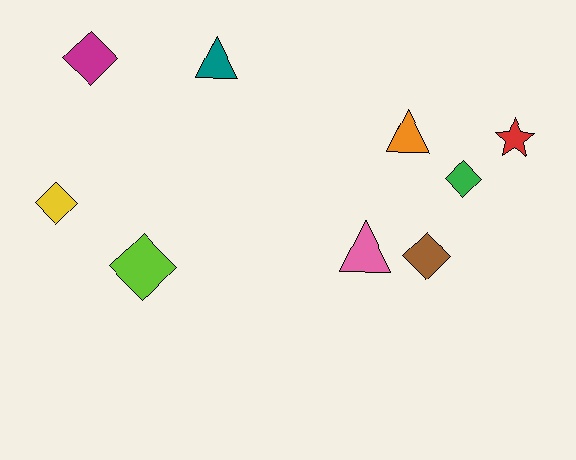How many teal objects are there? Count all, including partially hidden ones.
There is 1 teal object.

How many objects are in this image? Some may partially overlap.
There are 9 objects.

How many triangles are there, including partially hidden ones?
There are 3 triangles.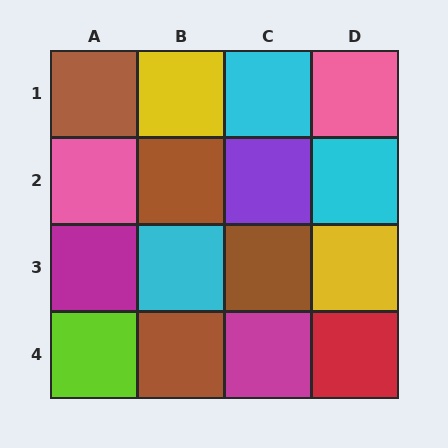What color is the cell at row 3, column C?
Brown.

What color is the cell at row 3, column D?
Yellow.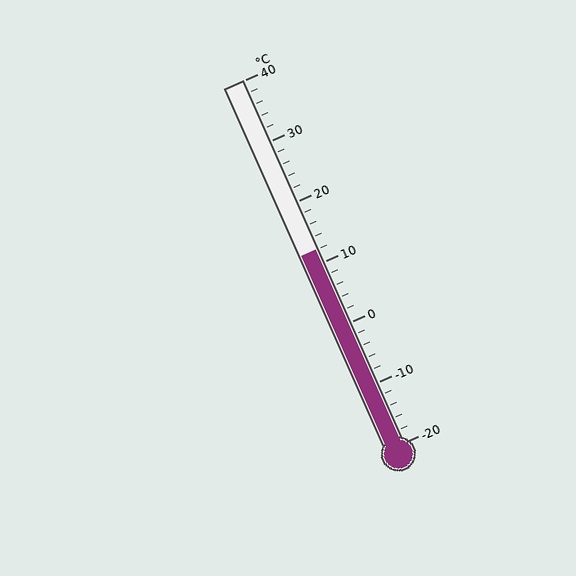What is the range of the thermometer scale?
The thermometer scale ranges from -20°C to 40°C.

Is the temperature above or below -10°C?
The temperature is above -10°C.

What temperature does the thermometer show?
The thermometer shows approximately 12°C.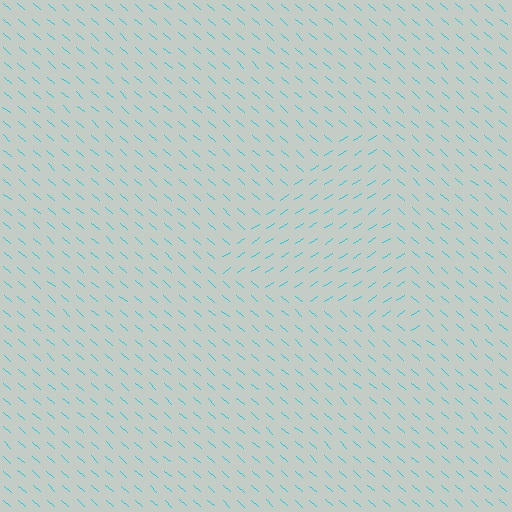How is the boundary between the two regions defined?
The boundary is defined purely by a change in line orientation (approximately 74 degrees difference). All lines are the same color and thickness.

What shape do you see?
I see a triangle.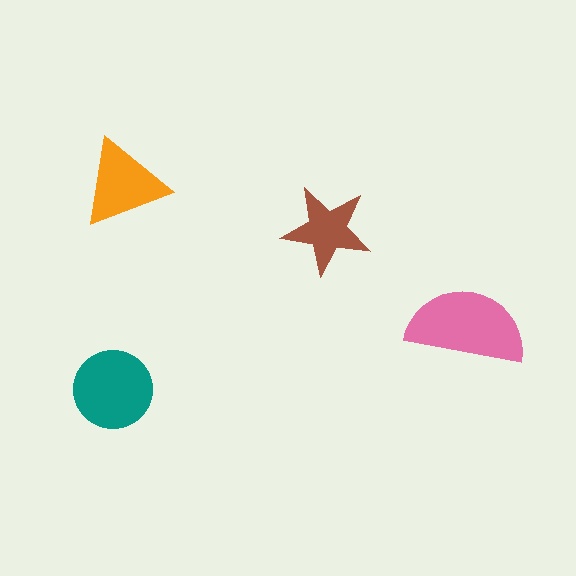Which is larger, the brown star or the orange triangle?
The orange triangle.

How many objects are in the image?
There are 4 objects in the image.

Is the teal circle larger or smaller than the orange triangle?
Larger.